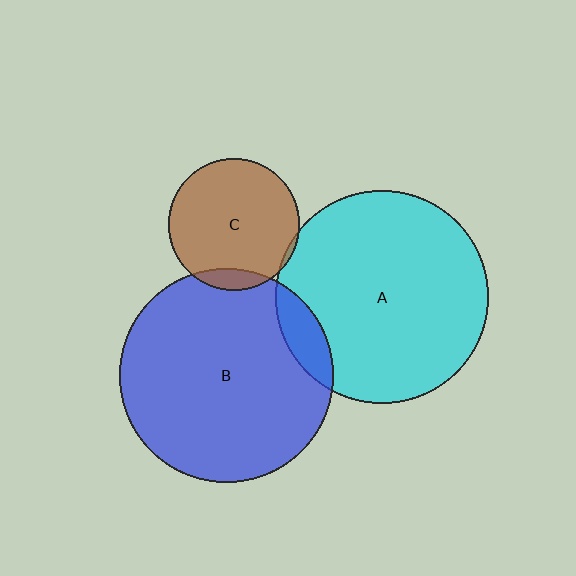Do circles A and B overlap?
Yes.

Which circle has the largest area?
Circle B (blue).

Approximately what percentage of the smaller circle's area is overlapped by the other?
Approximately 10%.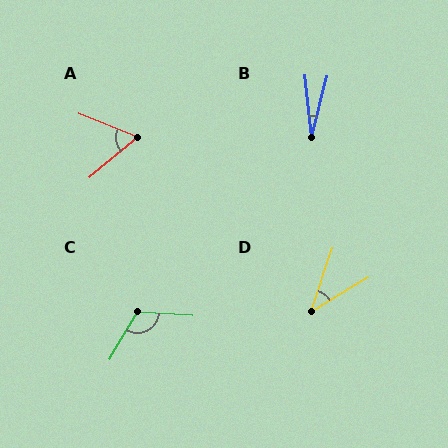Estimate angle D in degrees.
Approximately 40 degrees.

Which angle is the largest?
C, at approximately 117 degrees.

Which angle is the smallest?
B, at approximately 20 degrees.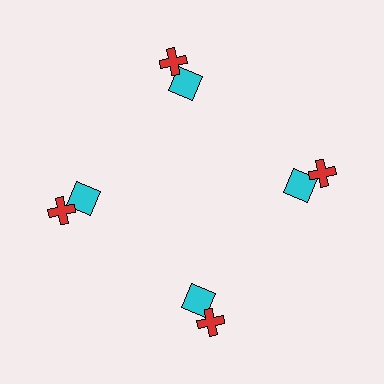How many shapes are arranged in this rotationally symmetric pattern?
There are 8 shapes, arranged in 4 groups of 2.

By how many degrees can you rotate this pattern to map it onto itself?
The pattern maps onto itself every 90 degrees of rotation.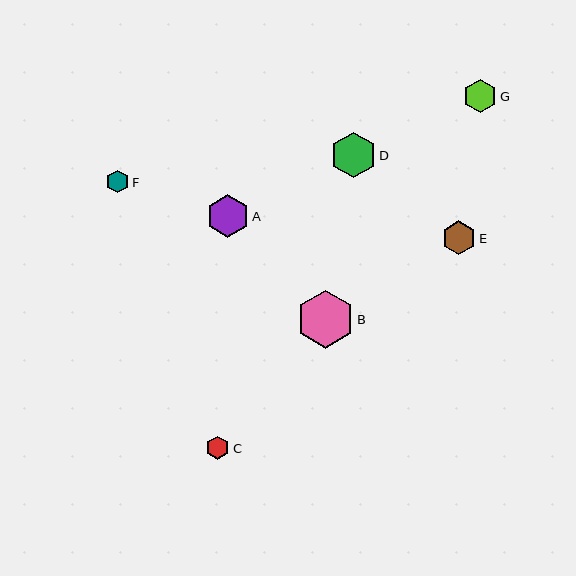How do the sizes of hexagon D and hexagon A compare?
Hexagon D and hexagon A are approximately the same size.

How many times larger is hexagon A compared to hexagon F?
Hexagon A is approximately 1.9 times the size of hexagon F.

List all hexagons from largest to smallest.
From largest to smallest: B, D, A, E, G, C, F.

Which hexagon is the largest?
Hexagon B is the largest with a size of approximately 58 pixels.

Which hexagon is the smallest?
Hexagon F is the smallest with a size of approximately 23 pixels.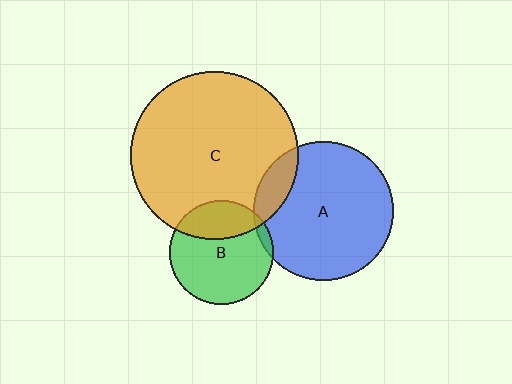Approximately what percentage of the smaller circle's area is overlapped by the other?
Approximately 5%.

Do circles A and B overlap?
Yes.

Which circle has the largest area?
Circle C (orange).